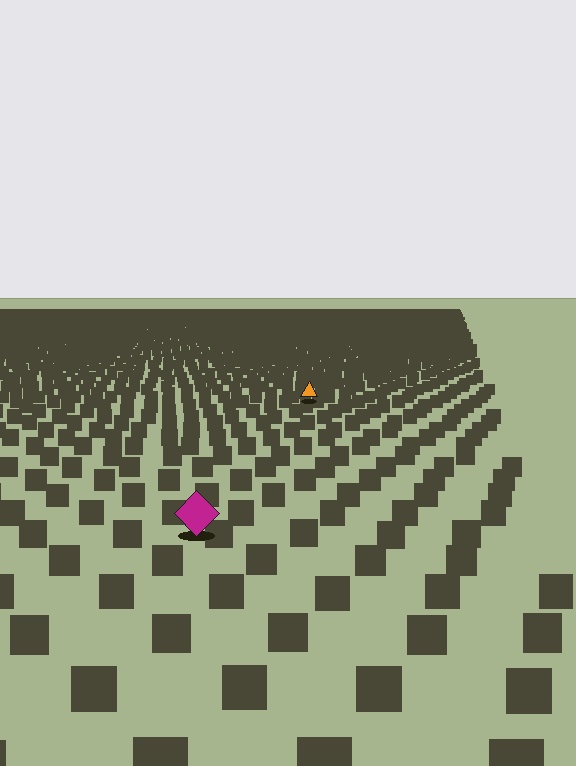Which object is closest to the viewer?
The magenta diamond is closest. The texture marks near it are larger and more spread out.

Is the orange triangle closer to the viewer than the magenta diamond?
No. The magenta diamond is closer — you can tell from the texture gradient: the ground texture is coarser near it.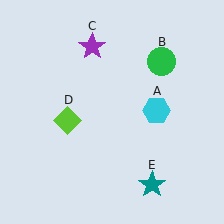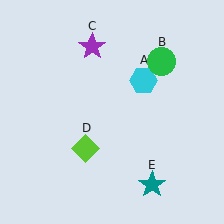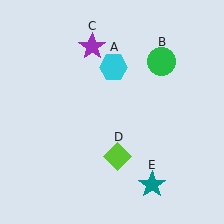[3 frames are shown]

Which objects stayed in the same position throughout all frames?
Green circle (object B) and purple star (object C) and teal star (object E) remained stationary.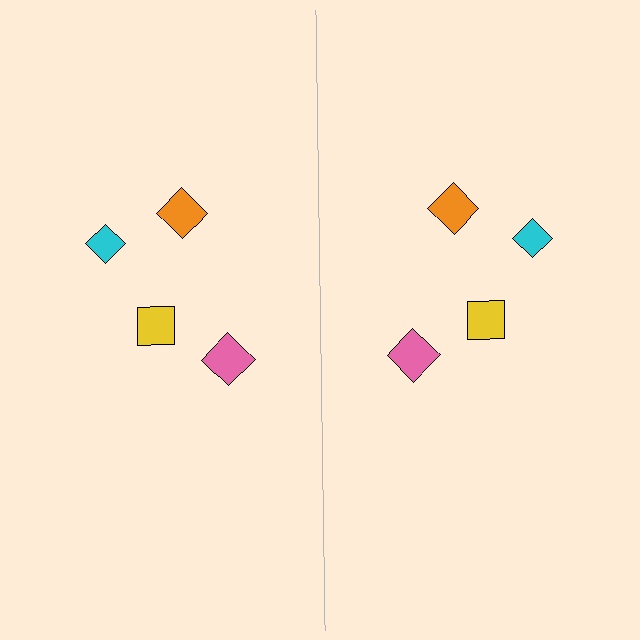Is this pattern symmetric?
Yes, this pattern has bilateral (reflection) symmetry.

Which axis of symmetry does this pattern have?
The pattern has a vertical axis of symmetry running through the center of the image.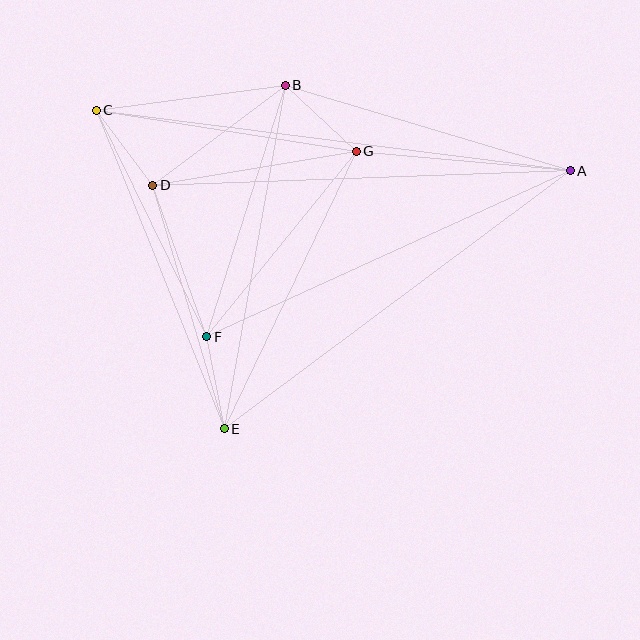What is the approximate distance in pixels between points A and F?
The distance between A and F is approximately 400 pixels.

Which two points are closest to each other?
Points E and F are closest to each other.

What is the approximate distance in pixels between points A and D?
The distance between A and D is approximately 418 pixels.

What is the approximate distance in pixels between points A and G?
The distance between A and G is approximately 215 pixels.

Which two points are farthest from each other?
Points A and C are farthest from each other.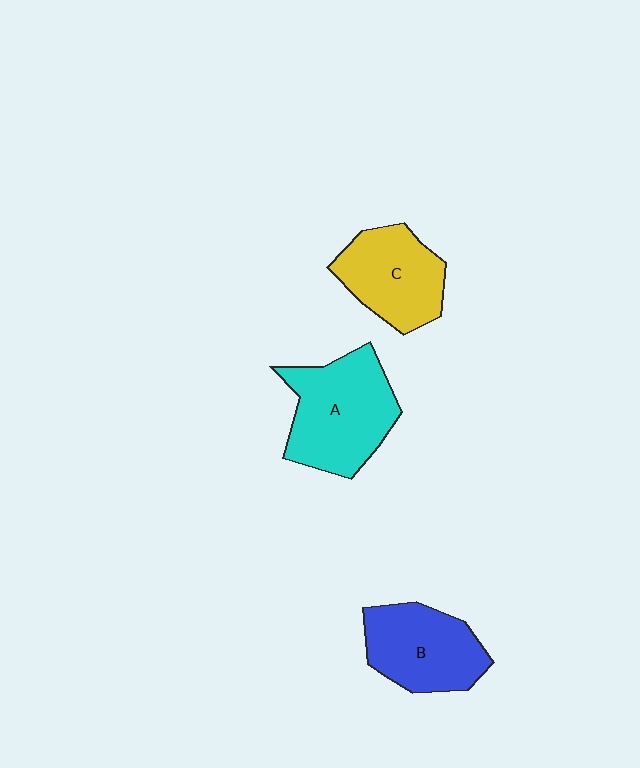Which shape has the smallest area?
Shape C (yellow).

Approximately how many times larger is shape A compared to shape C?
Approximately 1.3 times.